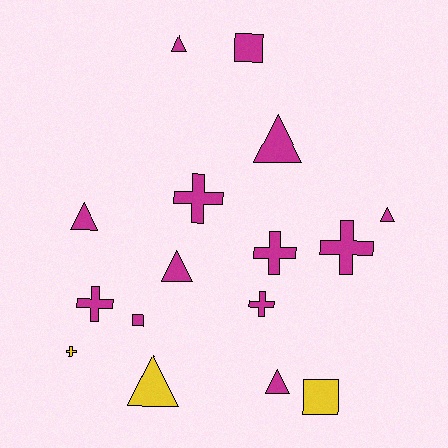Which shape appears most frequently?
Triangle, with 7 objects.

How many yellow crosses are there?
There is 1 yellow cross.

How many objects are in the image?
There are 16 objects.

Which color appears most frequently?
Magenta, with 13 objects.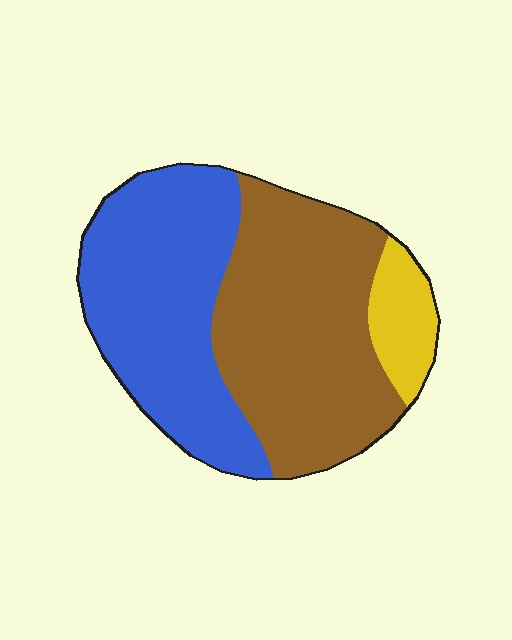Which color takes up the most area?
Brown, at roughly 45%.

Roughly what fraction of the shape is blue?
Blue covers about 45% of the shape.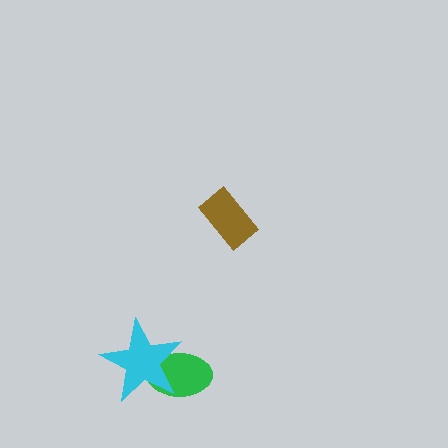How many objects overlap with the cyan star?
1 object overlaps with the cyan star.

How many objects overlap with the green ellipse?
1 object overlaps with the green ellipse.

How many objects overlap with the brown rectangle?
0 objects overlap with the brown rectangle.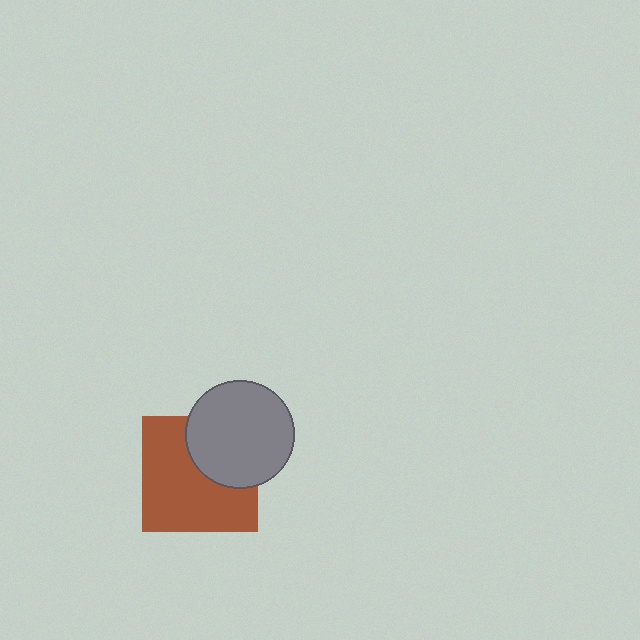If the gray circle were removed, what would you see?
You would see the complete brown square.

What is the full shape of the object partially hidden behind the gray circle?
The partially hidden object is a brown square.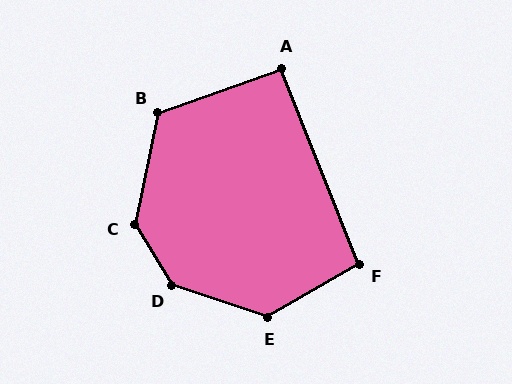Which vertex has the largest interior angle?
D, at approximately 140 degrees.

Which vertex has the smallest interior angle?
A, at approximately 92 degrees.